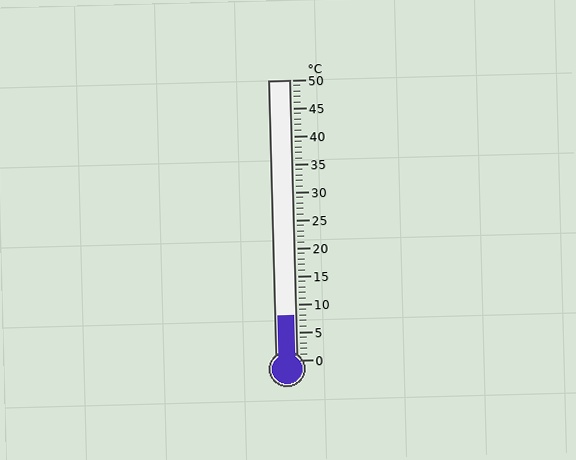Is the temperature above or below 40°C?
The temperature is below 40°C.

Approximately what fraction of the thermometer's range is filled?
The thermometer is filled to approximately 15% of its range.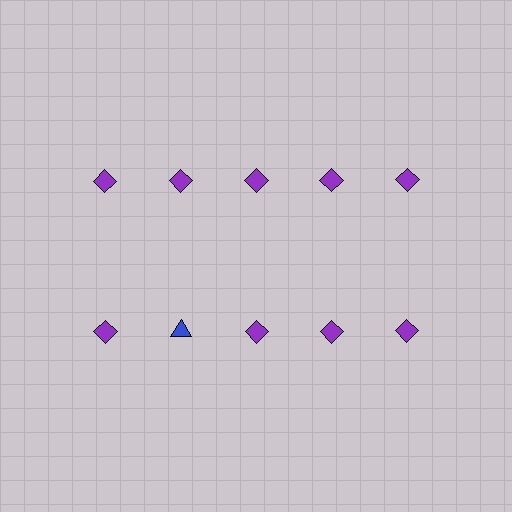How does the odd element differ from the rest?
It differs in both color (blue instead of purple) and shape (triangle instead of diamond).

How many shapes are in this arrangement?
There are 10 shapes arranged in a grid pattern.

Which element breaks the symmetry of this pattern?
The blue triangle in the second row, second from left column breaks the symmetry. All other shapes are purple diamonds.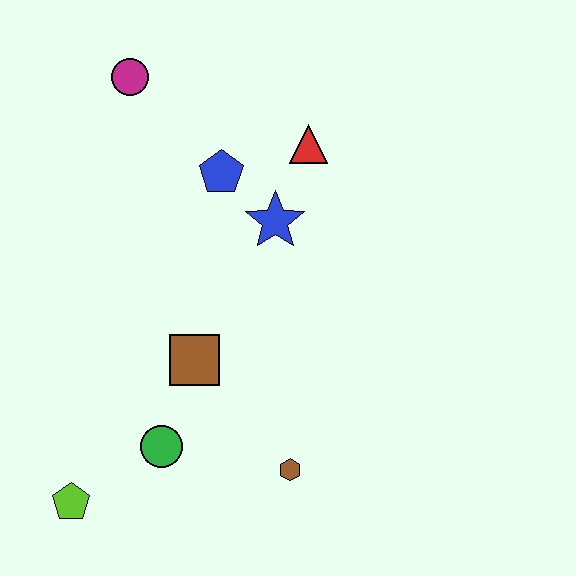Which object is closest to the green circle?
The brown square is closest to the green circle.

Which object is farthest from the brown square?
The magenta circle is farthest from the brown square.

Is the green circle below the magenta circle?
Yes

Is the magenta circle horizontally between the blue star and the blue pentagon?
No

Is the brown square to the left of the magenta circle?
No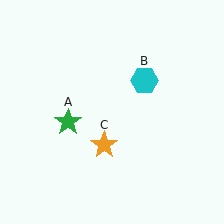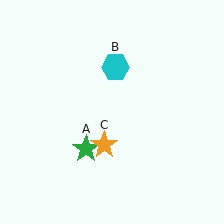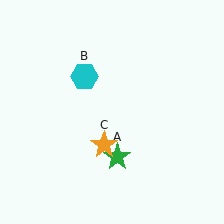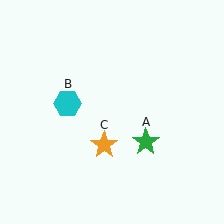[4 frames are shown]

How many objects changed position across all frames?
2 objects changed position: green star (object A), cyan hexagon (object B).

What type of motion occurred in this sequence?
The green star (object A), cyan hexagon (object B) rotated counterclockwise around the center of the scene.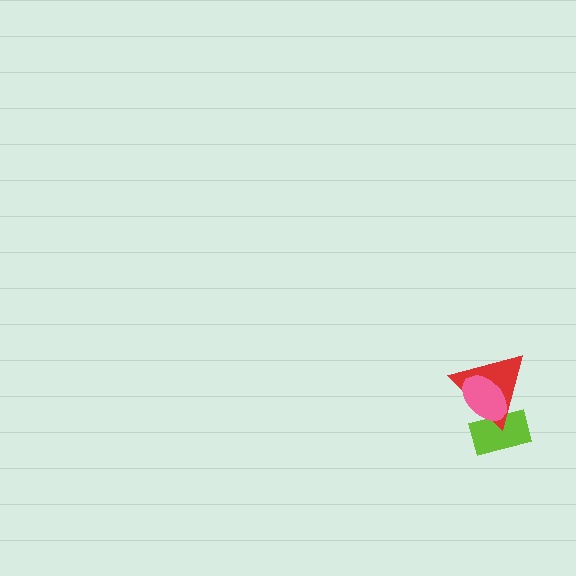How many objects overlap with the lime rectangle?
2 objects overlap with the lime rectangle.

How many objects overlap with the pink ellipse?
2 objects overlap with the pink ellipse.